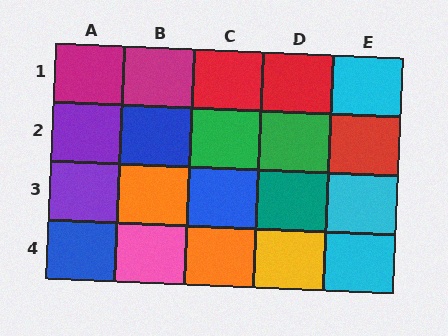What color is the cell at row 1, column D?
Red.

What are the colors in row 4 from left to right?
Blue, pink, orange, yellow, cyan.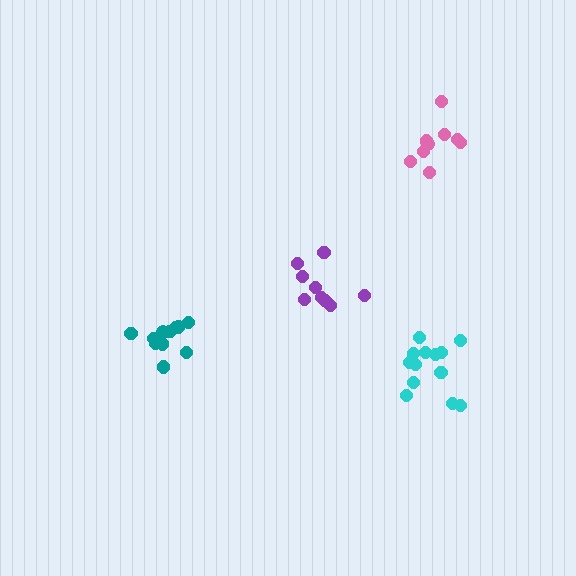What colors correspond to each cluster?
The clusters are colored: purple, cyan, teal, pink.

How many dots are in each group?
Group 1: 9 dots, Group 2: 13 dots, Group 3: 11 dots, Group 4: 9 dots (42 total).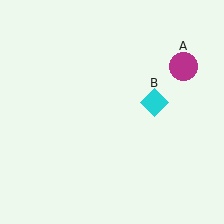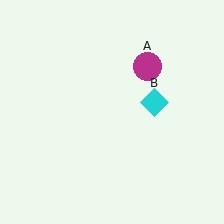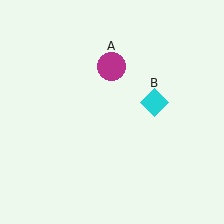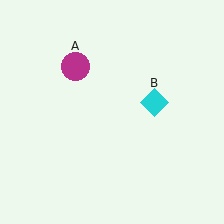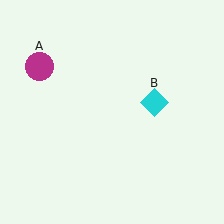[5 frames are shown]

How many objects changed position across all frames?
1 object changed position: magenta circle (object A).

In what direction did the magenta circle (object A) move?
The magenta circle (object A) moved left.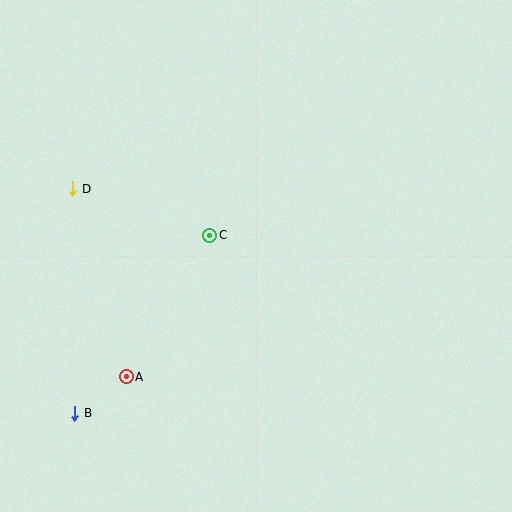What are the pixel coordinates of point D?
Point D is at (73, 189).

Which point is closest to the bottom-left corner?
Point B is closest to the bottom-left corner.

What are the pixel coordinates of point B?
Point B is at (75, 413).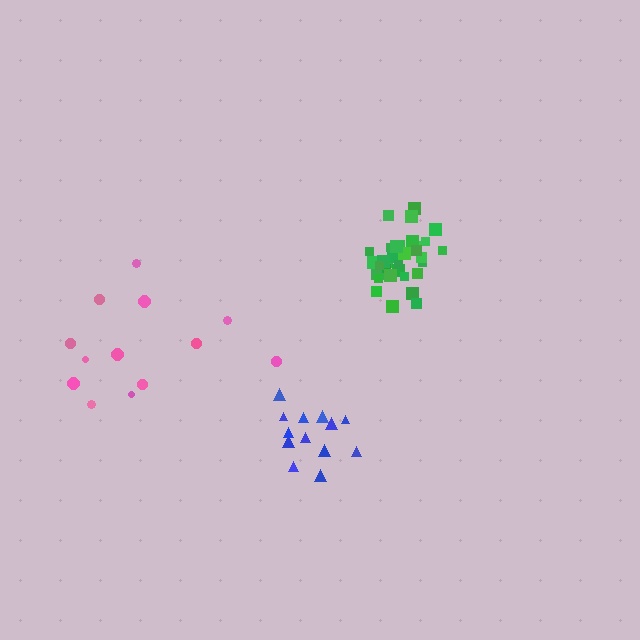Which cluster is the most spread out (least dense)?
Pink.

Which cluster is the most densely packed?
Green.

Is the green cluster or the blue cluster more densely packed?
Green.